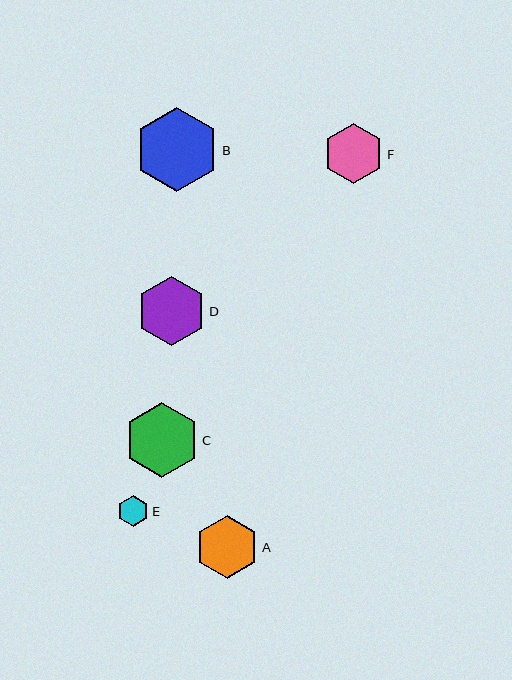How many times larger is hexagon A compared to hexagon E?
Hexagon A is approximately 2.0 times the size of hexagon E.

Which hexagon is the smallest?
Hexagon E is the smallest with a size of approximately 32 pixels.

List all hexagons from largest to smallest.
From largest to smallest: B, C, D, A, F, E.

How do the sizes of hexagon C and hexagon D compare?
Hexagon C and hexagon D are approximately the same size.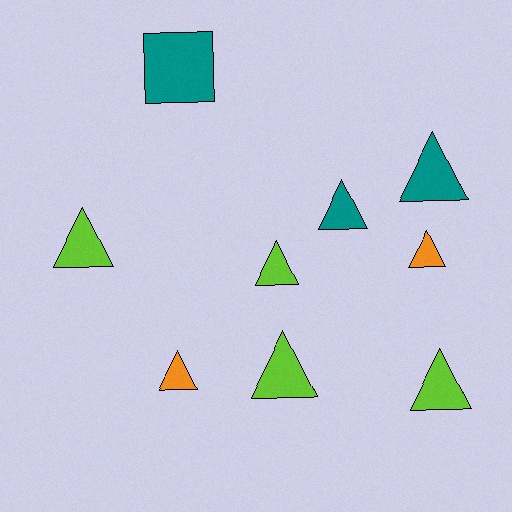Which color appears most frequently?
Lime, with 4 objects.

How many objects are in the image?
There are 9 objects.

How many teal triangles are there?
There are 2 teal triangles.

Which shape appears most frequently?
Triangle, with 8 objects.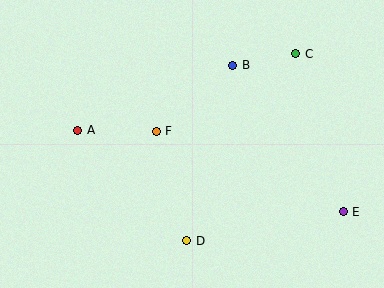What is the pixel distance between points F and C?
The distance between F and C is 160 pixels.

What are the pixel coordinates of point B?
Point B is at (233, 65).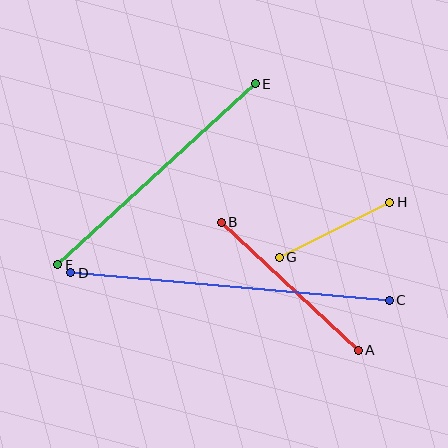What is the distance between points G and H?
The distance is approximately 123 pixels.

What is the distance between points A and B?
The distance is approximately 187 pixels.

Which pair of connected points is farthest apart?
Points C and D are farthest apart.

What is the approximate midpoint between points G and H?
The midpoint is at approximately (334, 230) pixels.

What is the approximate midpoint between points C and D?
The midpoint is at approximately (230, 287) pixels.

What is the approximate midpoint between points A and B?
The midpoint is at approximately (290, 286) pixels.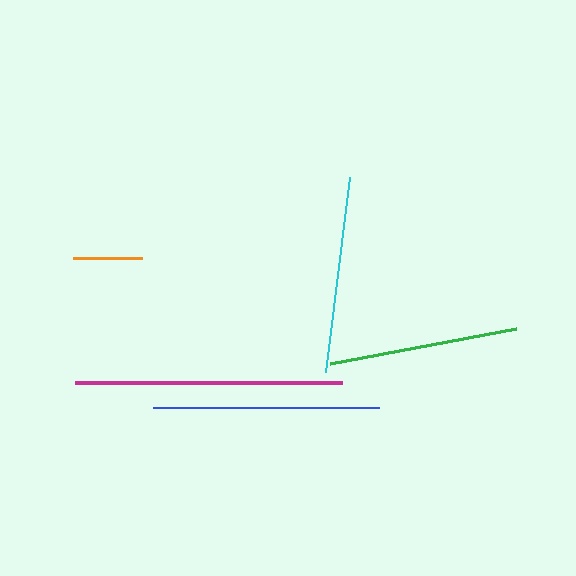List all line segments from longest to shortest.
From longest to shortest: magenta, blue, cyan, green, orange.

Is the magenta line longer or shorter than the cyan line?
The magenta line is longer than the cyan line.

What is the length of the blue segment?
The blue segment is approximately 225 pixels long.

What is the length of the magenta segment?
The magenta segment is approximately 267 pixels long.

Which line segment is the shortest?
The orange line is the shortest at approximately 69 pixels.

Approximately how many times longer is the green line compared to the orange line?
The green line is approximately 2.7 times the length of the orange line.